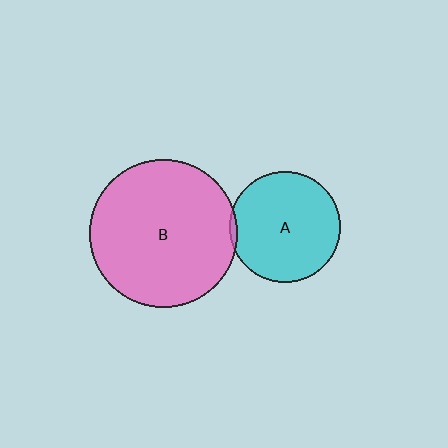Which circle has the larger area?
Circle B (pink).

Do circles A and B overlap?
Yes.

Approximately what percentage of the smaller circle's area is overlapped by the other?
Approximately 5%.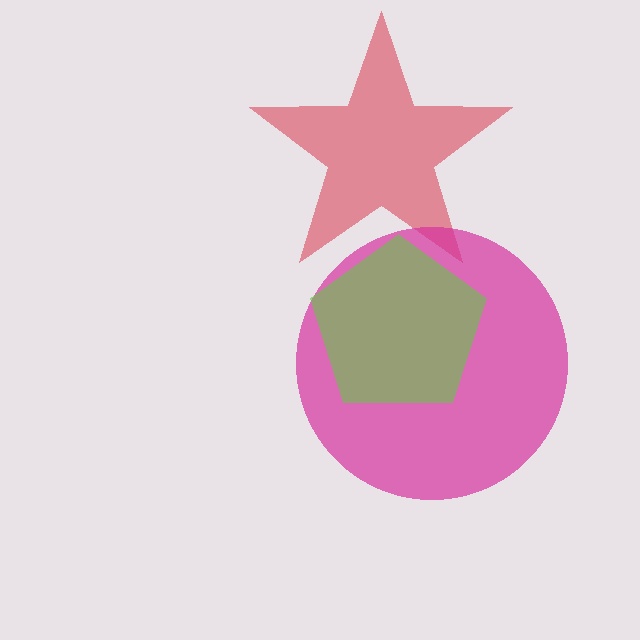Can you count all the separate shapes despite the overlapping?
Yes, there are 3 separate shapes.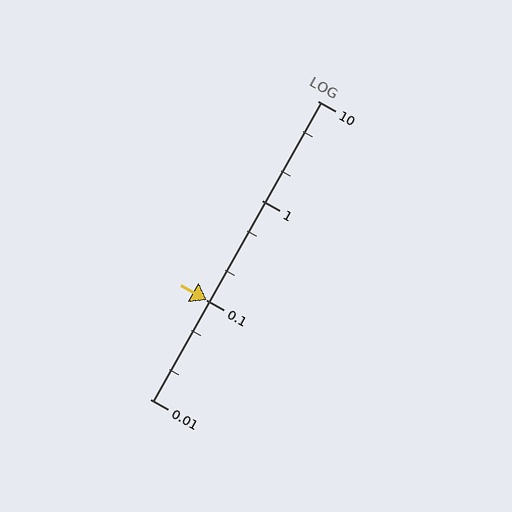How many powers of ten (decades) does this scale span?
The scale spans 3 decades, from 0.01 to 10.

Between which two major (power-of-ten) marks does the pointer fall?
The pointer is between 0.1 and 1.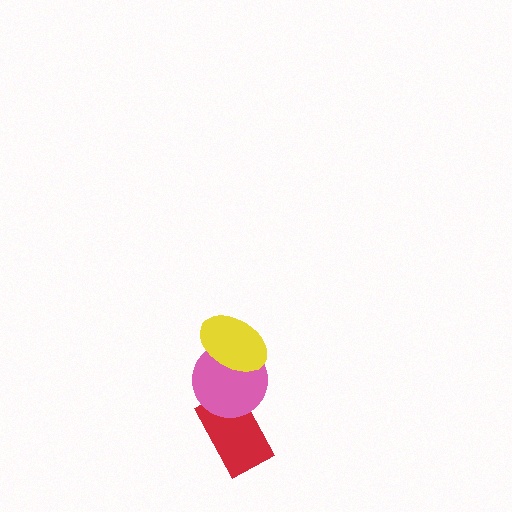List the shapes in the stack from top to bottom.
From top to bottom: the yellow ellipse, the pink circle, the red rectangle.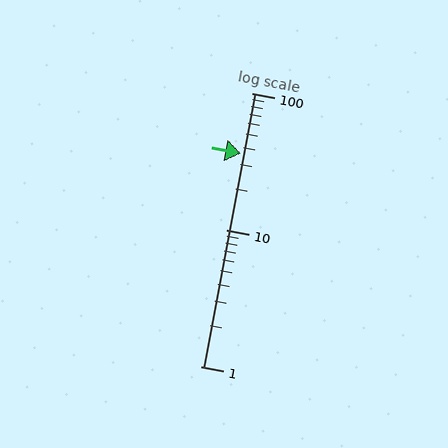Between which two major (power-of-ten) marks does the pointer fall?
The pointer is between 10 and 100.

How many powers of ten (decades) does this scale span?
The scale spans 2 decades, from 1 to 100.